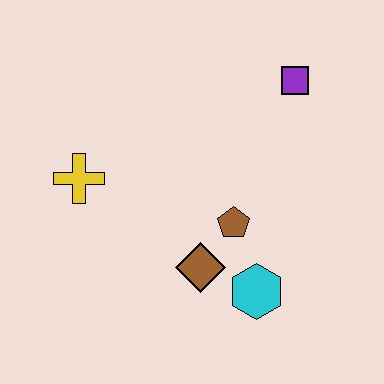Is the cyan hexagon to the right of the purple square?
No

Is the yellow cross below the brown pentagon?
No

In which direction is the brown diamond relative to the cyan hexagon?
The brown diamond is to the left of the cyan hexagon.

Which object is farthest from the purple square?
The yellow cross is farthest from the purple square.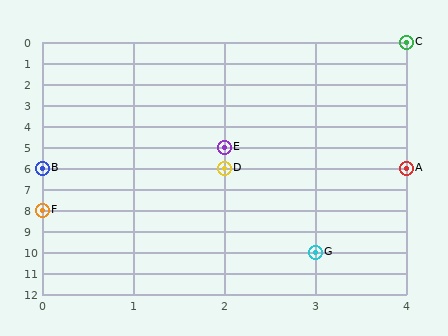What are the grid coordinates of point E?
Point E is at grid coordinates (2, 5).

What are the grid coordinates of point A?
Point A is at grid coordinates (4, 6).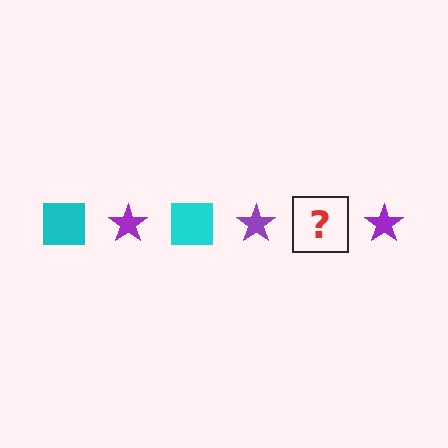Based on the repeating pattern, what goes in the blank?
The blank should be a cyan square.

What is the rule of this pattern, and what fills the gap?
The rule is that the pattern alternates between cyan square and purple star. The gap should be filled with a cyan square.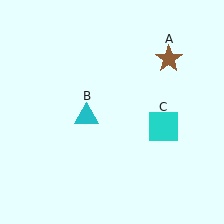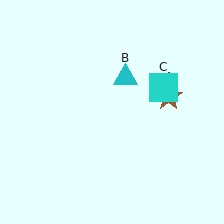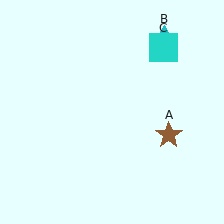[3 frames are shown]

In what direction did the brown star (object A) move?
The brown star (object A) moved down.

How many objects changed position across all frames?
3 objects changed position: brown star (object A), cyan triangle (object B), cyan square (object C).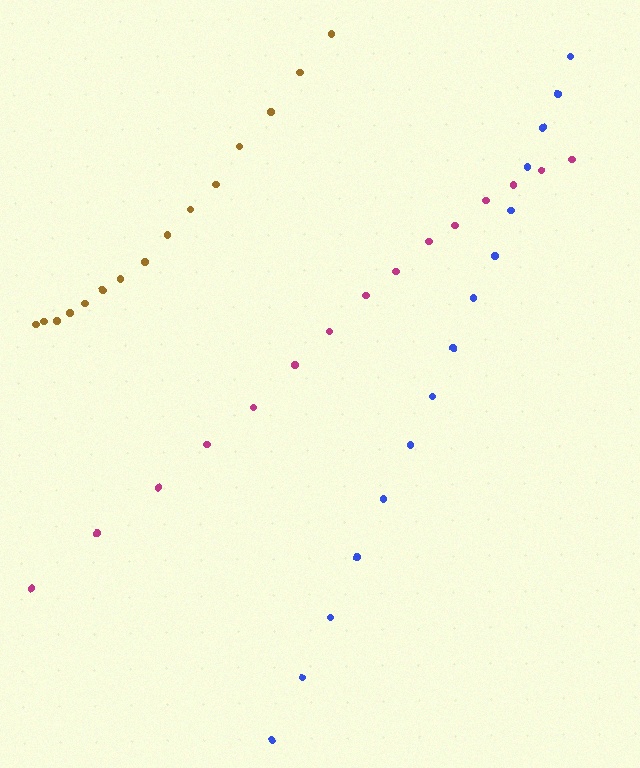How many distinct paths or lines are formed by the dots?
There are 3 distinct paths.